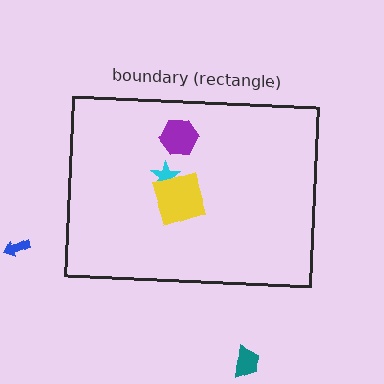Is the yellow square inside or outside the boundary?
Inside.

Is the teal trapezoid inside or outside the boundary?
Outside.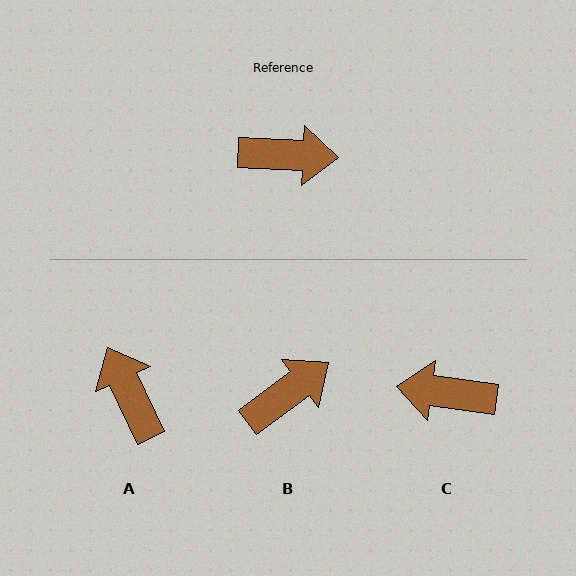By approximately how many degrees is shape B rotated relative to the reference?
Approximately 40 degrees counter-clockwise.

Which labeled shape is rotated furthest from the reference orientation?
C, about 175 degrees away.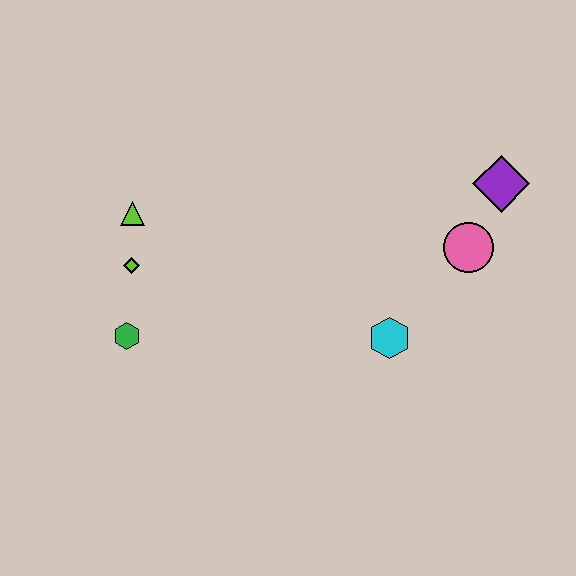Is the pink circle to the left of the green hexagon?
No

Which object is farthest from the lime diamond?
The purple diamond is farthest from the lime diamond.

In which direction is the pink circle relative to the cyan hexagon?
The pink circle is above the cyan hexagon.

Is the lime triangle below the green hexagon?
No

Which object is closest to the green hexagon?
The lime diamond is closest to the green hexagon.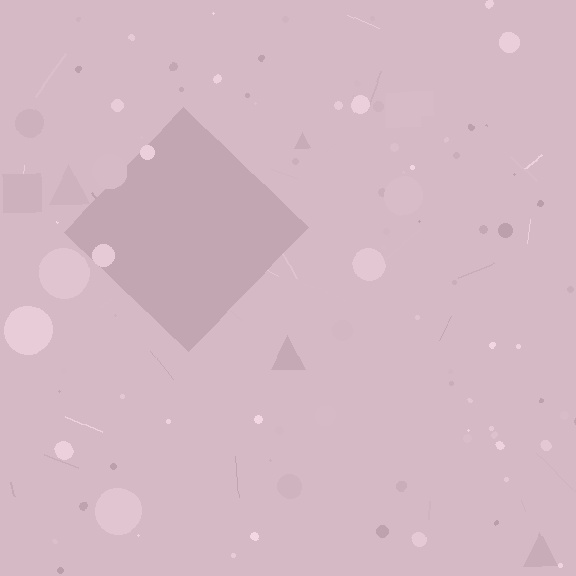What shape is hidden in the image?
A diamond is hidden in the image.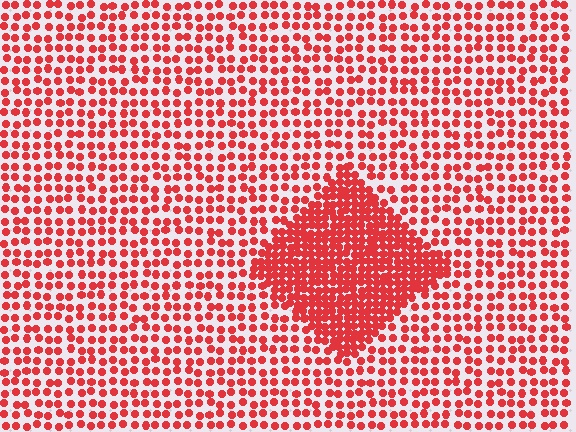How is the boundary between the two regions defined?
The boundary is defined by a change in element density (approximately 2.3x ratio). All elements are the same color, size, and shape.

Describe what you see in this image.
The image contains small red elements arranged at two different densities. A diamond-shaped region is visible where the elements are more densely packed than the surrounding area.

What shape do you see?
I see a diamond.